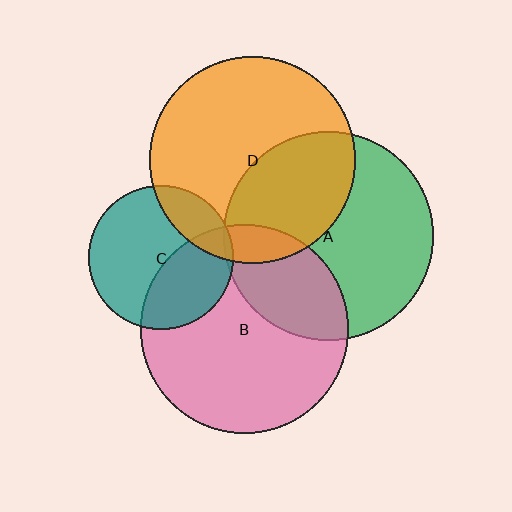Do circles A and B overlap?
Yes.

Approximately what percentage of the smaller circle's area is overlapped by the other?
Approximately 30%.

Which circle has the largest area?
Circle A (green).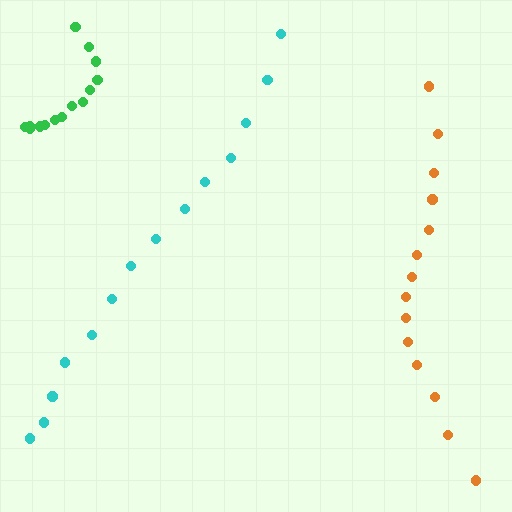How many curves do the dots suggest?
There are 3 distinct paths.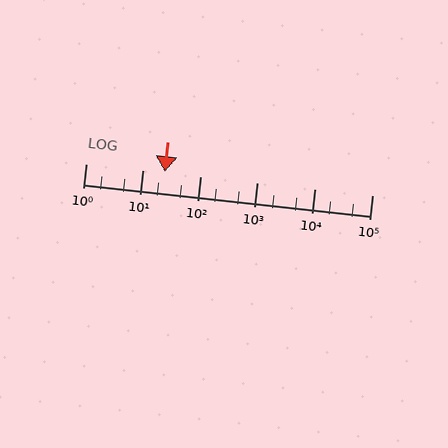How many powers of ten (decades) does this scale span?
The scale spans 5 decades, from 1 to 100000.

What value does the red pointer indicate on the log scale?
The pointer indicates approximately 24.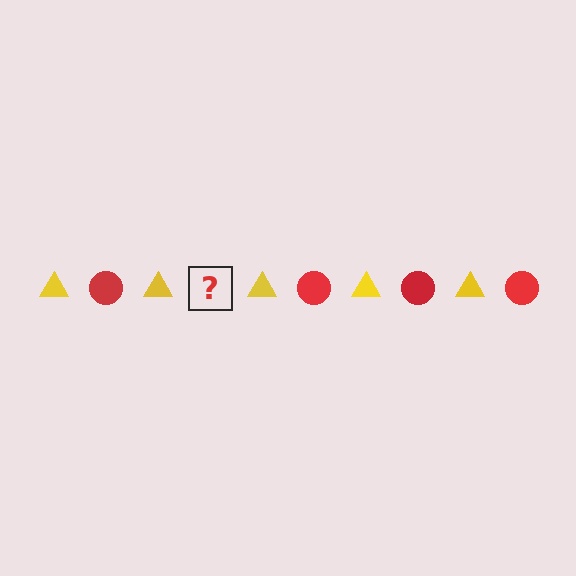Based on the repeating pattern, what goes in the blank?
The blank should be a red circle.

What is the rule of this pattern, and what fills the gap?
The rule is that the pattern alternates between yellow triangle and red circle. The gap should be filled with a red circle.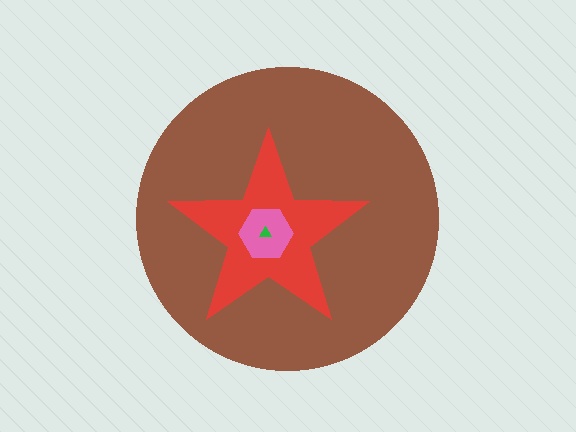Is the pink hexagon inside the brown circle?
Yes.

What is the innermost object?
The green triangle.